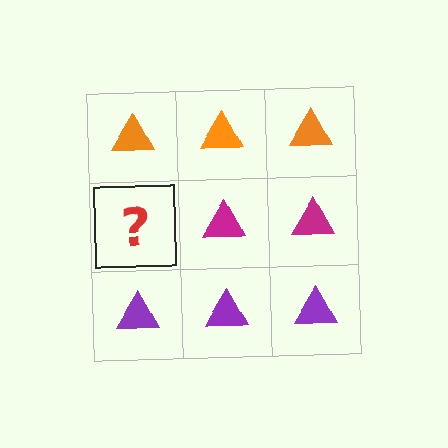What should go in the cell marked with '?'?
The missing cell should contain a magenta triangle.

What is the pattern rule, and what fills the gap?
The rule is that each row has a consistent color. The gap should be filled with a magenta triangle.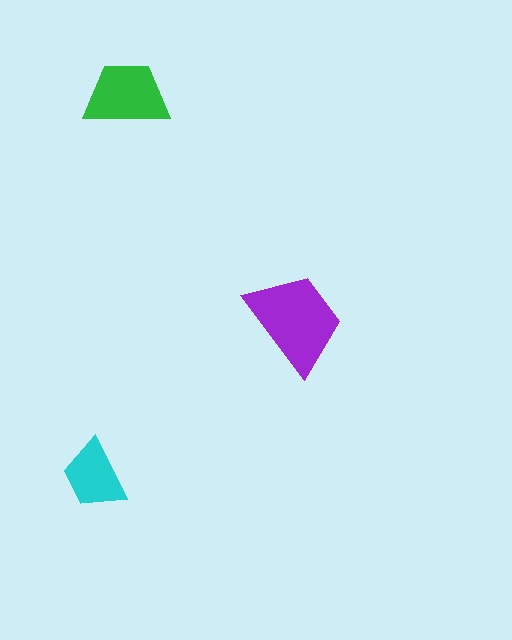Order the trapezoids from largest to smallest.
the purple one, the green one, the cyan one.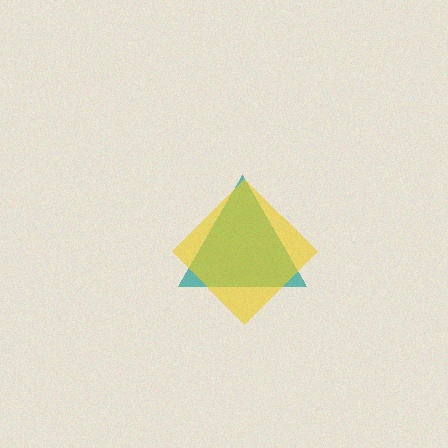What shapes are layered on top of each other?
The layered shapes are: a teal triangle, a yellow diamond.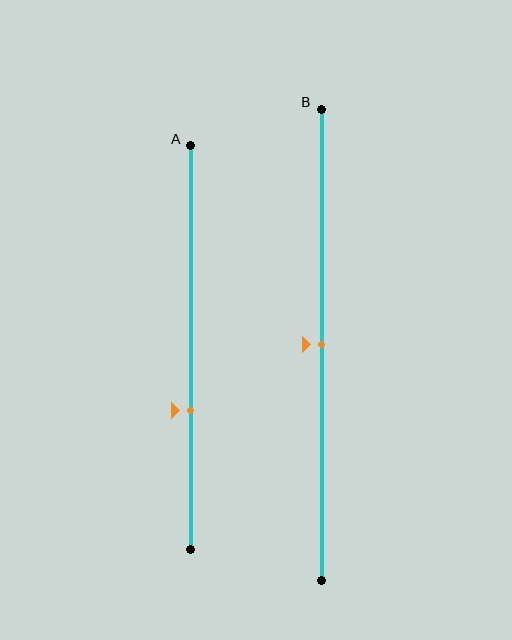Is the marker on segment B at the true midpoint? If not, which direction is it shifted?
Yes, the marker on segment B is at the true midpoint.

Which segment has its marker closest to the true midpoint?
Segment B has its marker closest to the true midpoint.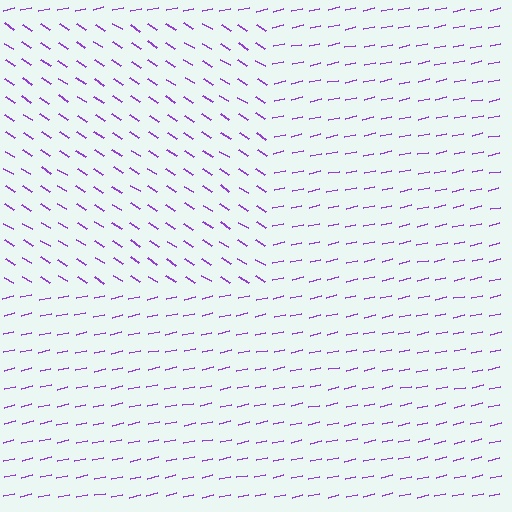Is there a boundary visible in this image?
Yes, there is a texture boundary formed by a change in line orientation.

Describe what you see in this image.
The image is filled with small purple line segments. A rectangle region in the image has lines oriented differently from the surrounding lines, creating a visible texture boundary.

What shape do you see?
I see a rectangle.